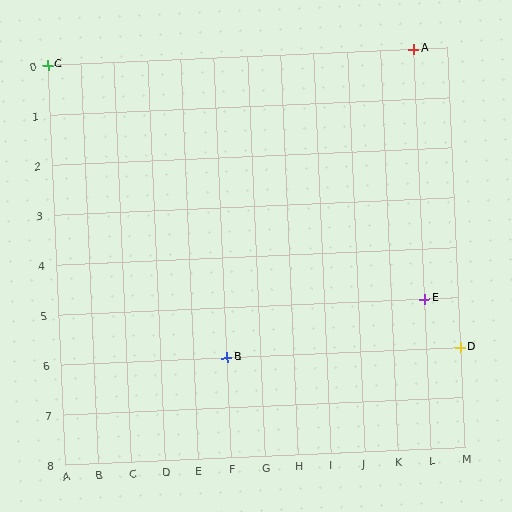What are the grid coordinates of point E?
Point E is at grid coordinates (L, 5).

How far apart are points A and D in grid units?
Points A and D are 1 column and 6 rows apart (about 6.1 grid units diagonally).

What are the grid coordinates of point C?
Point C is at grid coordinates (A, 0).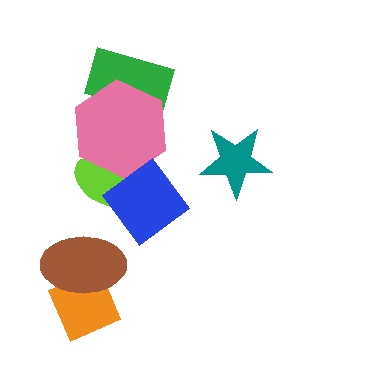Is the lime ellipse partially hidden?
Yes, it is partially covered by another shape.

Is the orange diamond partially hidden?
Yes, it is partially covered by another shape.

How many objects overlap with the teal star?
0 objects overlap with the teal star.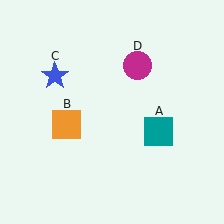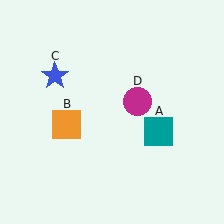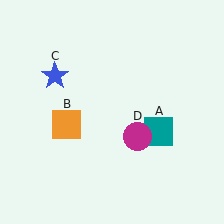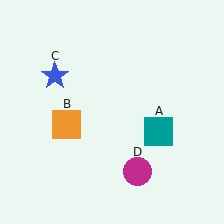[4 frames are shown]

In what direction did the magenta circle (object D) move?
The magenta circle (object D) moved down.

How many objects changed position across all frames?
1 object changed position: magenta circle (object D).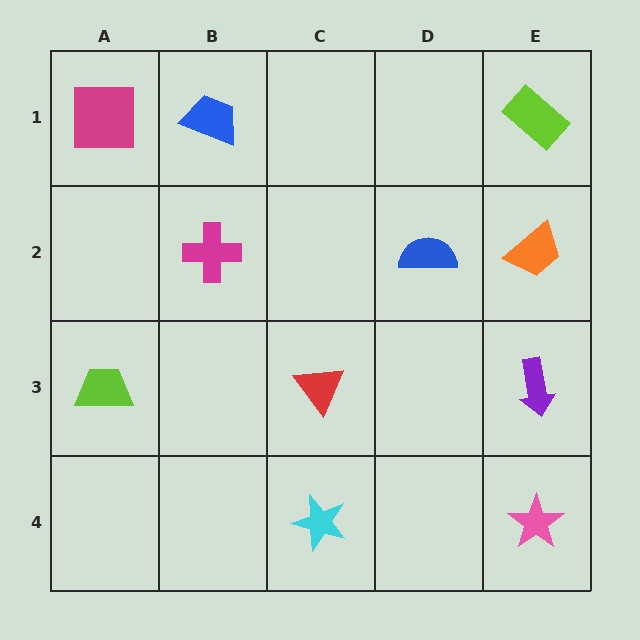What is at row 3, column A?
A lime trapezoid.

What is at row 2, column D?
A blue semicircle.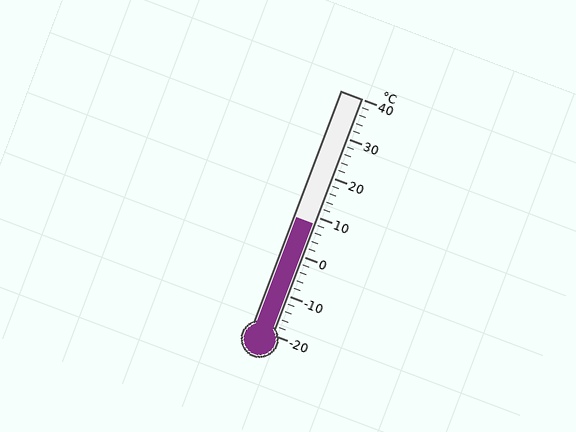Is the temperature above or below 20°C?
The temperature is below 20°C.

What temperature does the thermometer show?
The thermometer shows approximately 8°C.